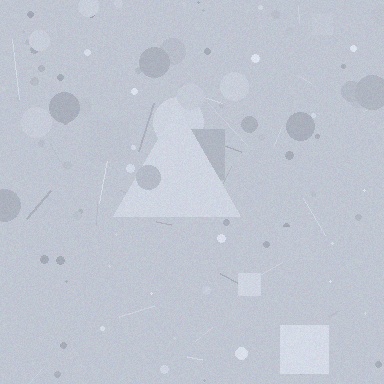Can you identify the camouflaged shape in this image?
The camouflaged shape is a triangle.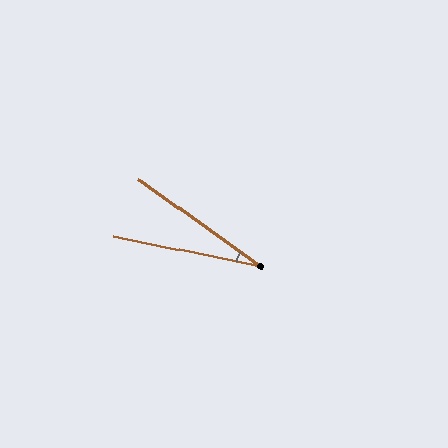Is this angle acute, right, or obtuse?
It is acute.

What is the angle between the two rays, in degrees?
Approximately 24 degrees.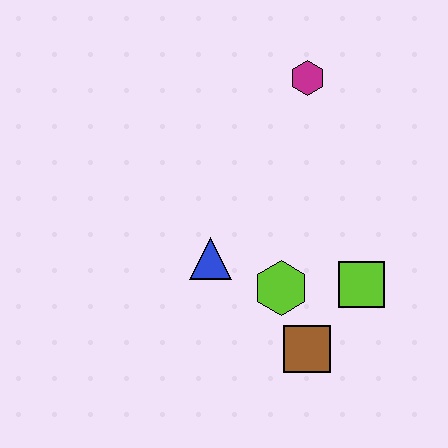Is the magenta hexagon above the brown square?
Yes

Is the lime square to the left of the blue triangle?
No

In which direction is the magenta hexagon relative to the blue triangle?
The magenta hexagon is above the blue triangle.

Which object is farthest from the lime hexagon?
The magenta hexagon is farthest from the lime hexagon.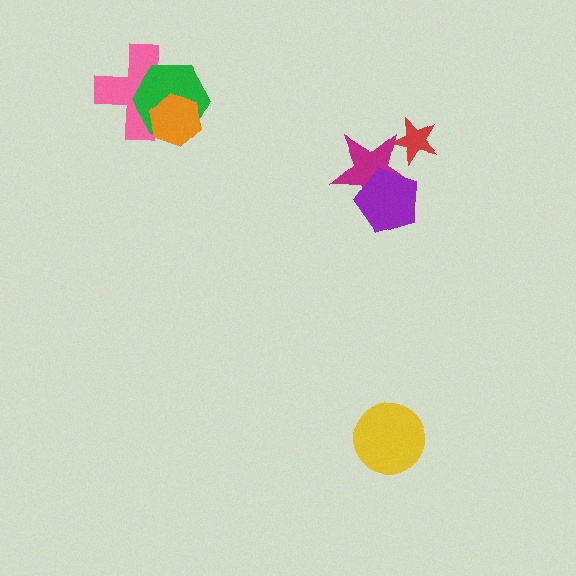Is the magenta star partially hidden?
Yes, it is partially covered by another shape.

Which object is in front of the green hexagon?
The orange hexagon is in front of the green hexagon.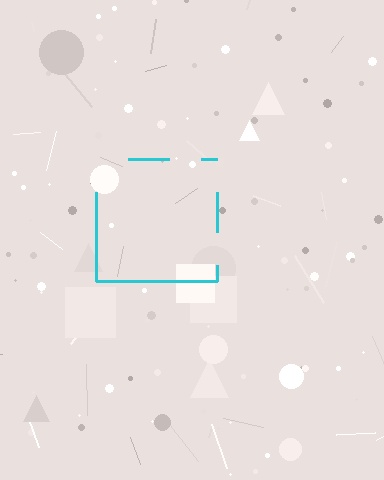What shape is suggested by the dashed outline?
The dashed outline suggests a square.